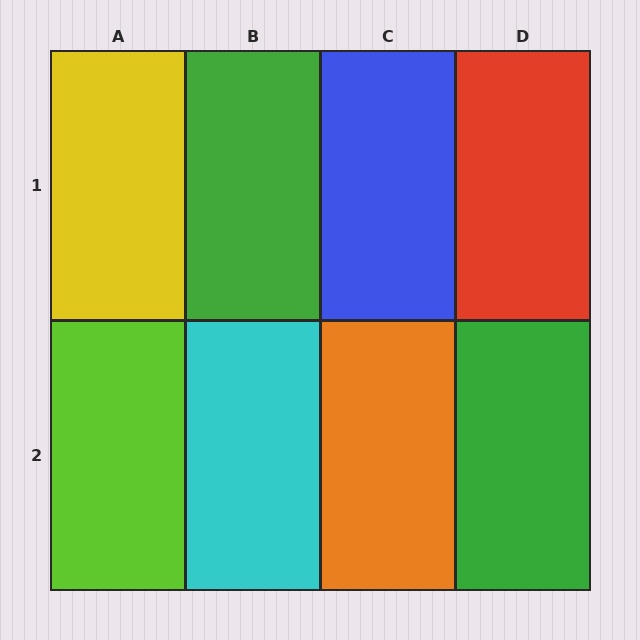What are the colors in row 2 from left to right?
Lime, cyan, orange, green.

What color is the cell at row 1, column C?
Blue.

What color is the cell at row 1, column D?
Red.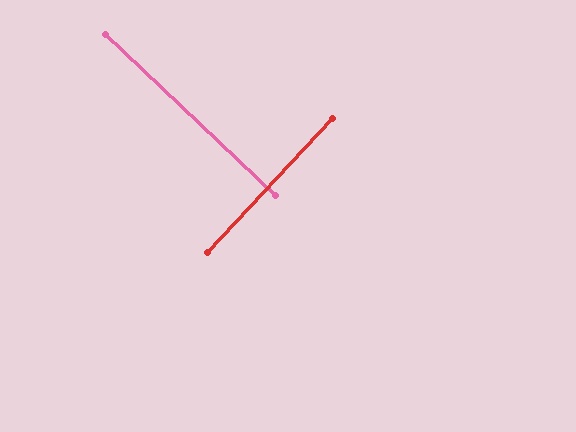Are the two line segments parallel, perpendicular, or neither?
Perpendicular — they meet at approximately 90°.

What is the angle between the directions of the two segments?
Approximately 90 degrees.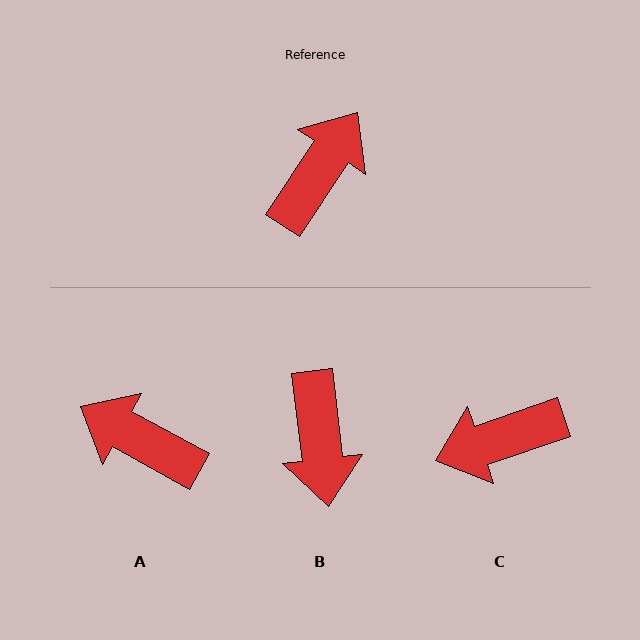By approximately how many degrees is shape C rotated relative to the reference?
Approximately 142 degrees counter-clockwise.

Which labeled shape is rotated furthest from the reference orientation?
C, about 142 degrees away.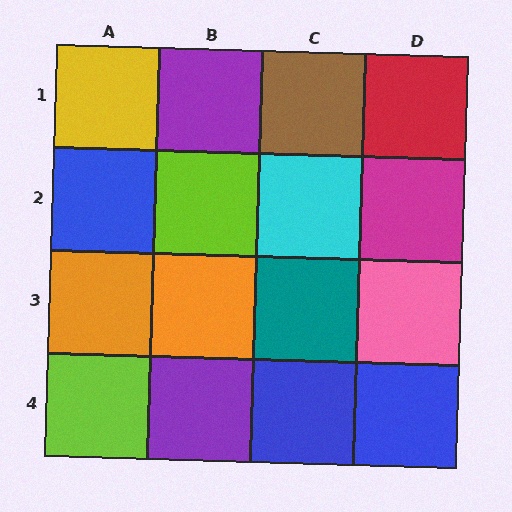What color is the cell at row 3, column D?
Pink.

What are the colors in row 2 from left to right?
Blue, lime, cyan, magenta.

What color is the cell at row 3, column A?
Orange.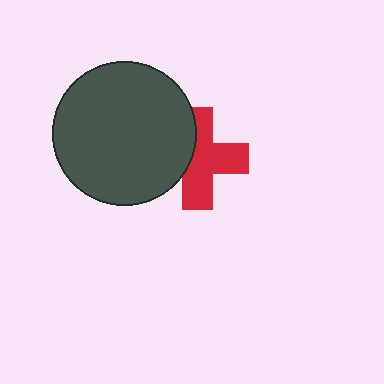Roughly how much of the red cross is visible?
About half of it is visible (roughly 65%).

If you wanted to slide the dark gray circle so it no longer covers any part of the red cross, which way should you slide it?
Slide it left — that is the most direct way to separate the two shapes.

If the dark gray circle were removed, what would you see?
You would see the complete red cross.